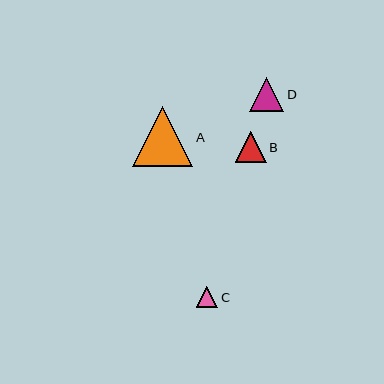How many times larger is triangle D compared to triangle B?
Triangle D is approximately 1.1 times the size of triangle B.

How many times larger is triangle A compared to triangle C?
Triangle A is approximately 2.8 times the size of triangle C.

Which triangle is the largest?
Triangle A is the largest with a size of approximately 60 pixels.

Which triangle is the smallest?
Triangle C is the smallest with a size of approximately 21 pixels.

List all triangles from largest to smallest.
From largest to smallest: A, D, B, C.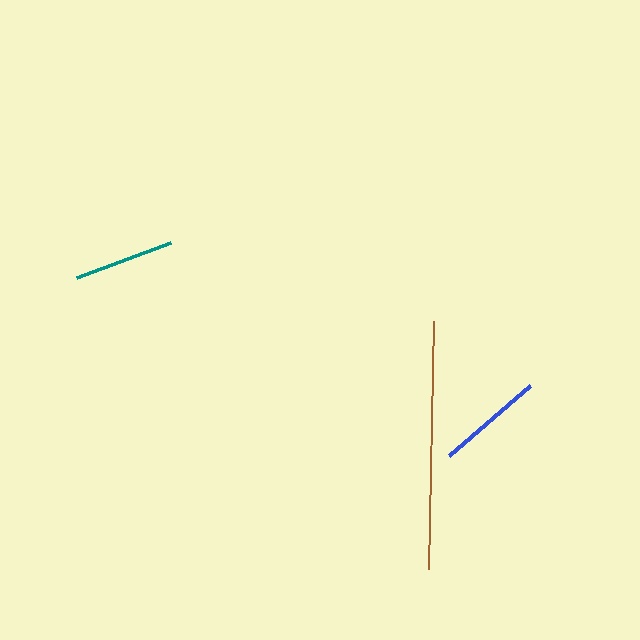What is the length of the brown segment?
The brown segment is approximately 248 pixels long.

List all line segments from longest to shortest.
From longest to shortest: brown, blue, teal.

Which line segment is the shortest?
The teal line is the shortest at approximately 101 pixels.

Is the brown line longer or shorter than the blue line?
The brown line is longer than the blue line.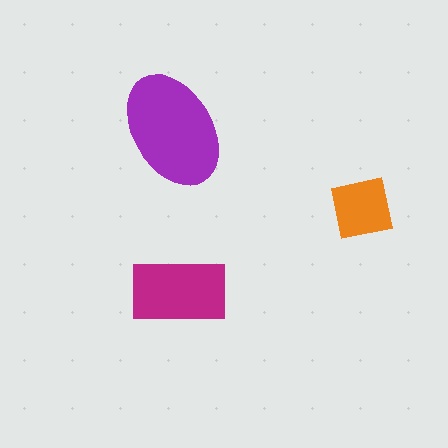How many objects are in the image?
There are 3 objects in the image.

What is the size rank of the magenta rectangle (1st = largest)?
2nd.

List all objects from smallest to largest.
The orange square, the magenta rectangle, the purple ellipse.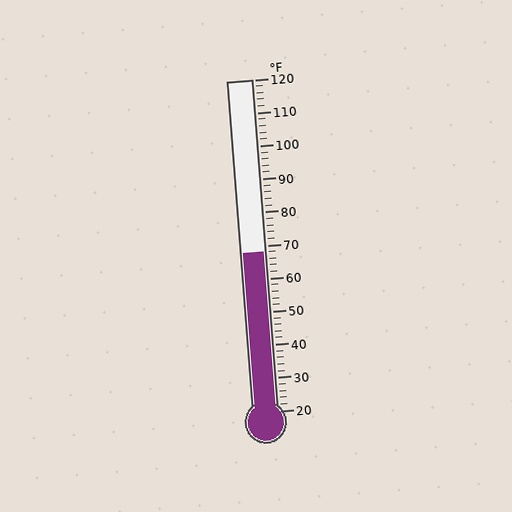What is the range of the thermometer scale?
The thermometer scale ranges from 20°F to 120°F.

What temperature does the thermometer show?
The thermometer shows approximately 68°F.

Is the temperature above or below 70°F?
The temperature is below 70°F.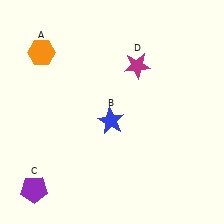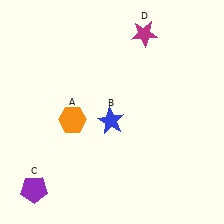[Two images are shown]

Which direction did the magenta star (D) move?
The magenta star (D) moved up.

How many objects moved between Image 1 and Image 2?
2 objects moved between the two images.